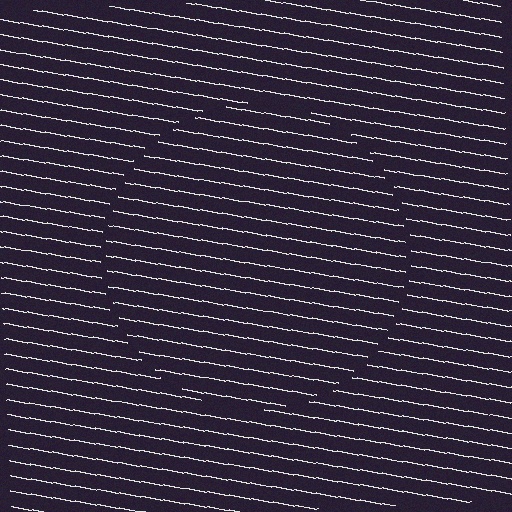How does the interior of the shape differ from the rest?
The interior of the shape contains the same grating, shifted by half a period — the contour is defined by the phase discontinuity where line-ends from the inner and outer gratings abut.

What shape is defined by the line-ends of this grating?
An illusory circle. The interior of the shape contains the same grating, shifted by half a period — the contour is defined by the phase discontinuity where line-ends from the inner and outer gratings abut.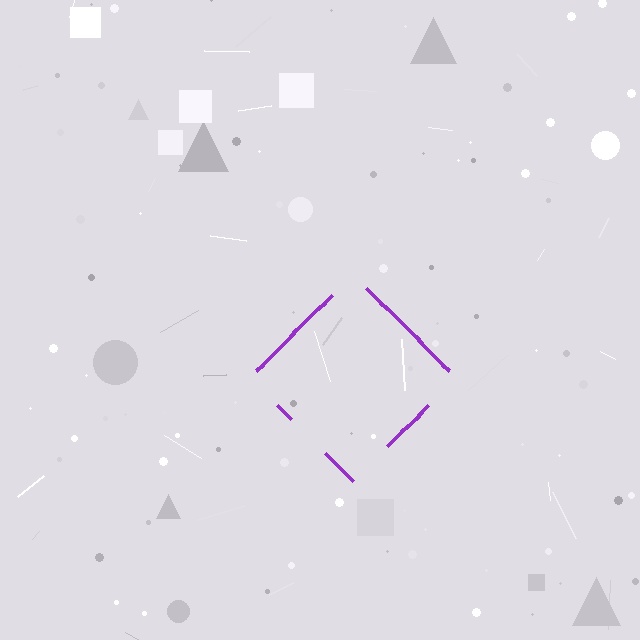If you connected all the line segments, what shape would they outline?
They would outline a diamond.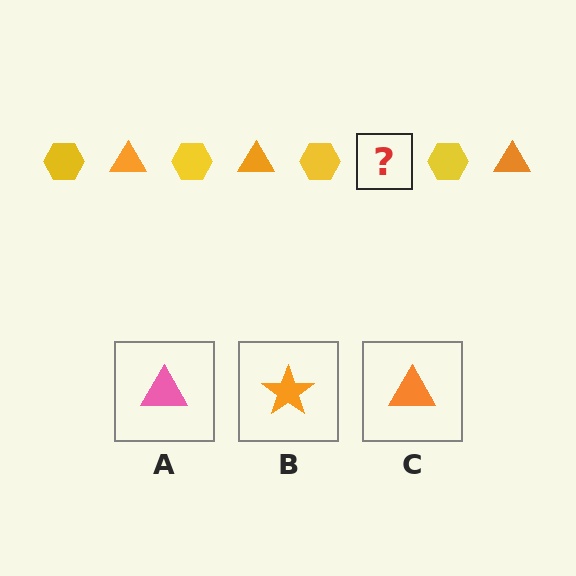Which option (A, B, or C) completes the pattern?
C.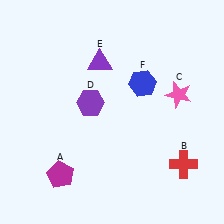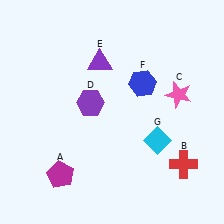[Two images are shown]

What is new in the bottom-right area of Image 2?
A cyan diamond (G) was added in the bottom-right area of Image 2.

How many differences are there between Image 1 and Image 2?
There is 1 difference between the two images.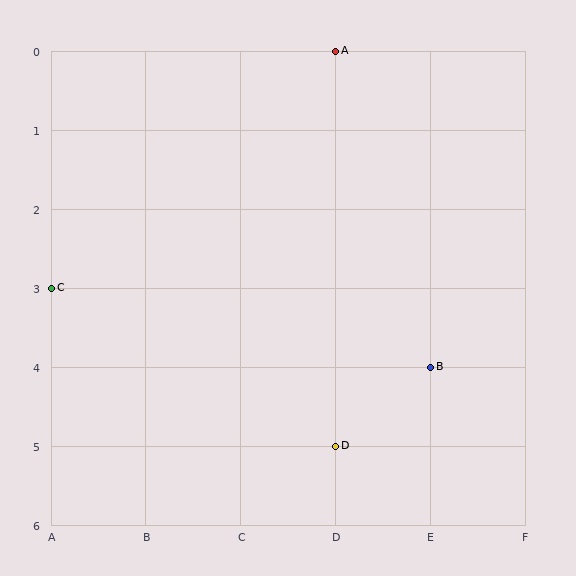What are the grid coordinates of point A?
Point A is at grid coordinates (D, 0).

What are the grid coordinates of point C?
Point C is at grid coordinates (A, 3).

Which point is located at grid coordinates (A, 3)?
Point C is at (A, 3).